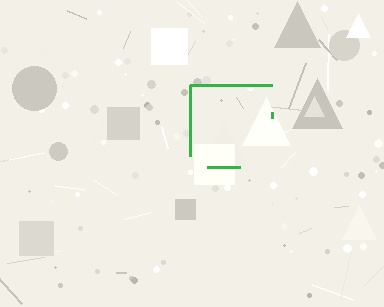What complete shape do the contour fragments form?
The contour fragments form a square.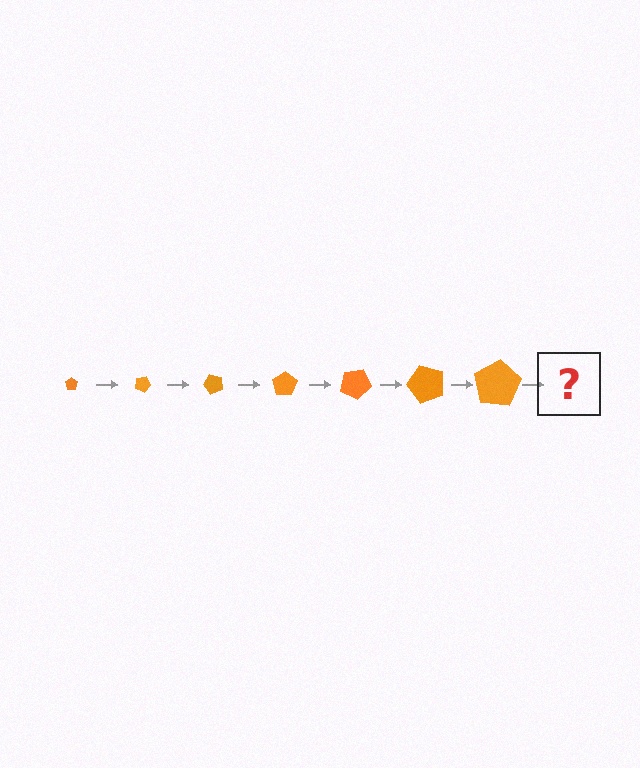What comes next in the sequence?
The next element should be a pentagon, larger than the previous one and rotated 175 degrees from the start.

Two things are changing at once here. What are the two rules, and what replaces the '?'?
The two rules are that the pentagon grows larger each step and it rotates 25 degrees each step. The '?' should be a pentagon, larger than the previous one and rotated 175 degrees from the start.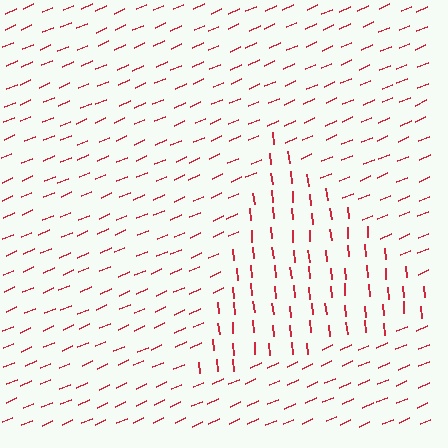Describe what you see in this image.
The image is filled with small red line segments. A triangle region in the image has lines oriented differently from the surrounding lines, creating a visible texture boundary.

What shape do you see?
I see a triangle.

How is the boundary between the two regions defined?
The boundary is defined purely by a change in line orientation (approximately 72 degrees difference). All lines are the same color and thickness.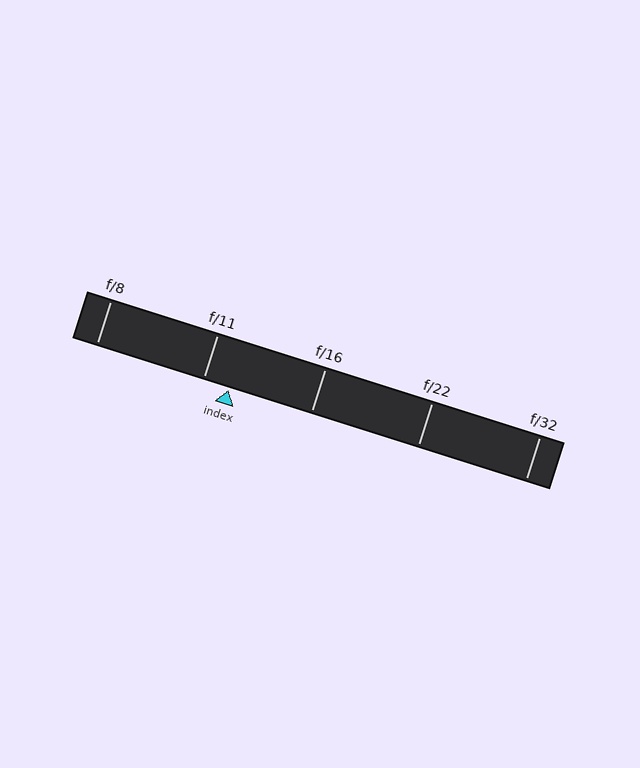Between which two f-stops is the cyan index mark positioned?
The index mark is between f/11 and f/16.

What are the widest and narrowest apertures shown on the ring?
The widest aperture shown is f/8 and the narrowest is f/32.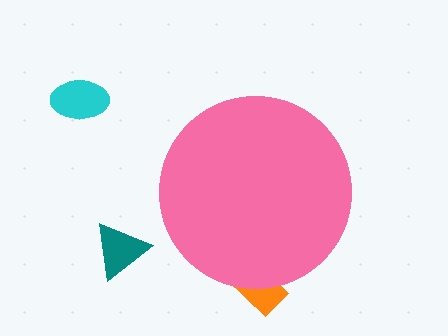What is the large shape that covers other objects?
A pink circle.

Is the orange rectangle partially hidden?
Yes, the orange rectangle is partially hidden behind the pink circle.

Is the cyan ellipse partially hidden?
No, the cyan ellipse is fully visible.